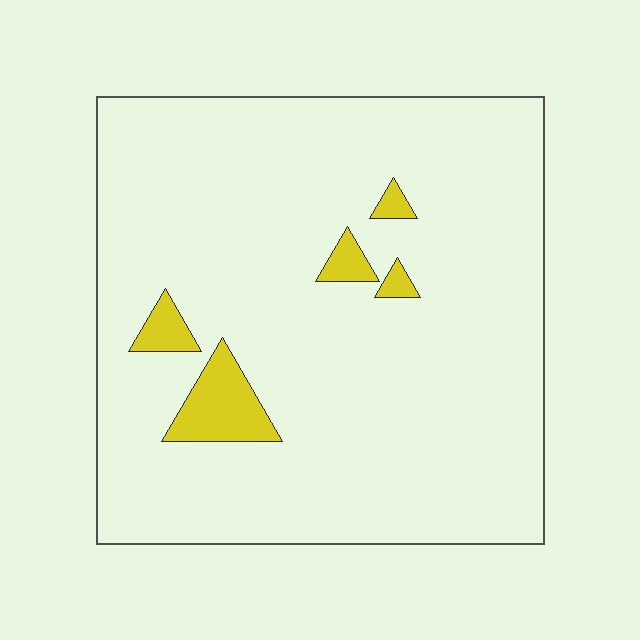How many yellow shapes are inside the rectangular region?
5.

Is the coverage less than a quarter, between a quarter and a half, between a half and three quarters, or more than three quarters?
Less than a quarter.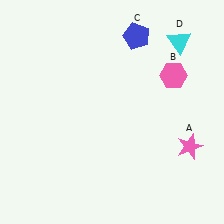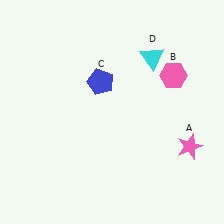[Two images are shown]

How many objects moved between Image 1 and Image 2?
2 objects moved between the two images.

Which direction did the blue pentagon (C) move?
The blue pentagon (C) moved down.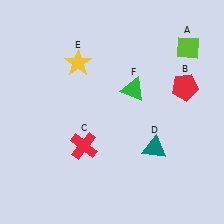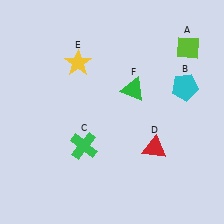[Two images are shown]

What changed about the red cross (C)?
In Image 1, C is red. In Image 2, it changed to green.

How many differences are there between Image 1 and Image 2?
There are 3 differences between the two images.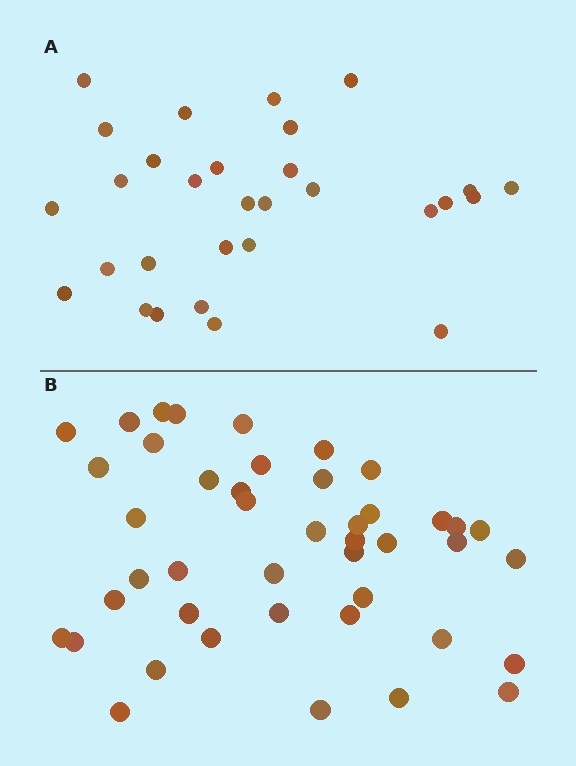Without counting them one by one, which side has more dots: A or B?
Region B (the bottom region) has more dots.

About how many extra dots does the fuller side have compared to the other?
Region B has approximately 15 more dots than region A.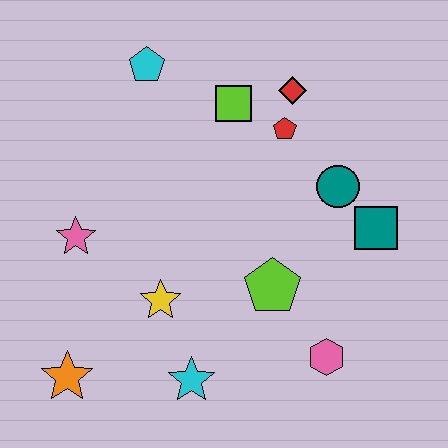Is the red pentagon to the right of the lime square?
Yes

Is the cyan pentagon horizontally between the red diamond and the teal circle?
No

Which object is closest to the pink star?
The yellow star is closest to the pink star.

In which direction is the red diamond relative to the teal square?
The red diamond is above the teal square.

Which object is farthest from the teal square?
The orange star is farthest from the teal square.